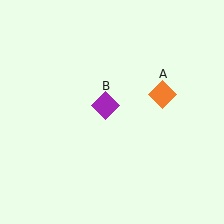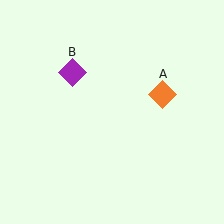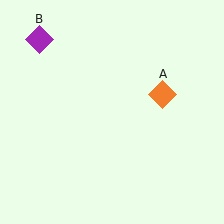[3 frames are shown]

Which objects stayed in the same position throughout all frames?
Orange diamond (object A) remained stationary.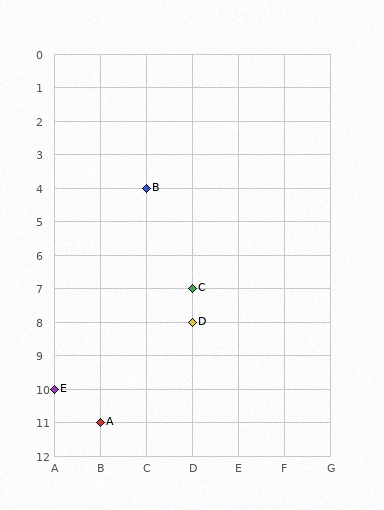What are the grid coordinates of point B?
Point B is at grid coordinates (C, 4).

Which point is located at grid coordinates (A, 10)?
Point E is at (A, 10).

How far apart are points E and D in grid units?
Points E and D are 3 columns and 2 rows apart (about 3.6 grid units diagonally).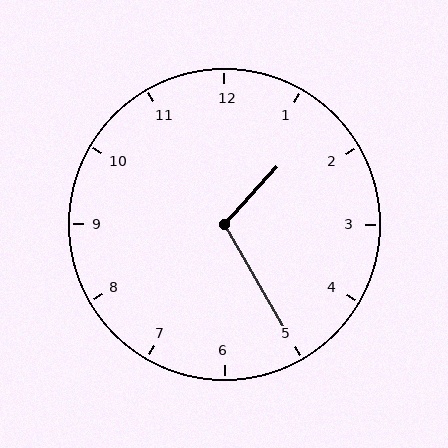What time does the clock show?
1:25.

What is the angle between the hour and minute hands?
Approximately 108 degrees.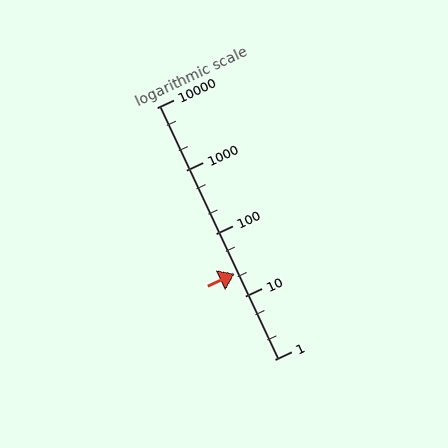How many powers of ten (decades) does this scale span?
The scale spans 4 decades, from 1 to 10000.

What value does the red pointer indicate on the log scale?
The pointer indicates approximately 23.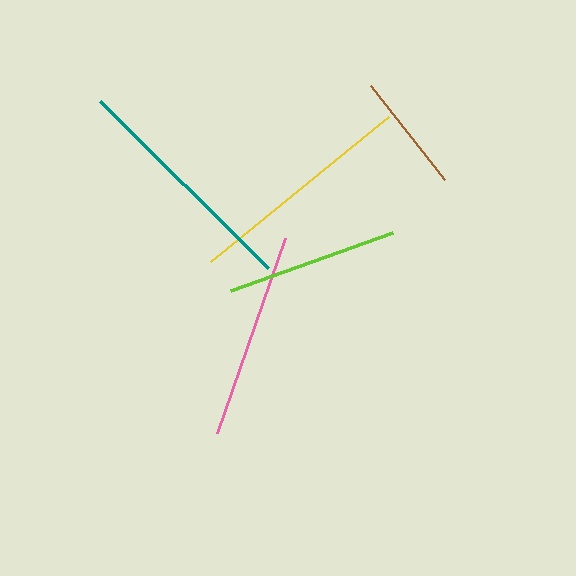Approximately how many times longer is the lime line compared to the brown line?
The lime line is approximately 1.4 times the length of the brown line.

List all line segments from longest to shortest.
From longest to shortest: teal, yellow, pink, lime, brown.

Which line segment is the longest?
The teal line is the longest at approximately 238 pixels.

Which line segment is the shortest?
The brown line is the shortest at approximately 120 pixels.